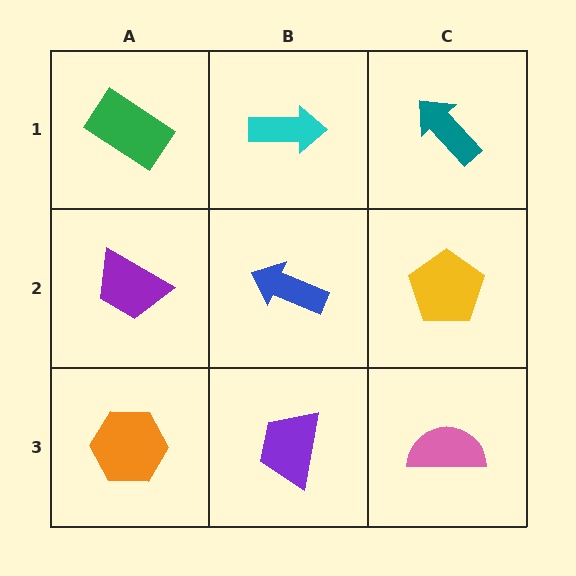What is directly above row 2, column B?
A cyan arrow.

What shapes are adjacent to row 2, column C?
A teal arrow (row 1, column C), a pink semicircle (row 3, column C), a blue arrow (row 2, column B).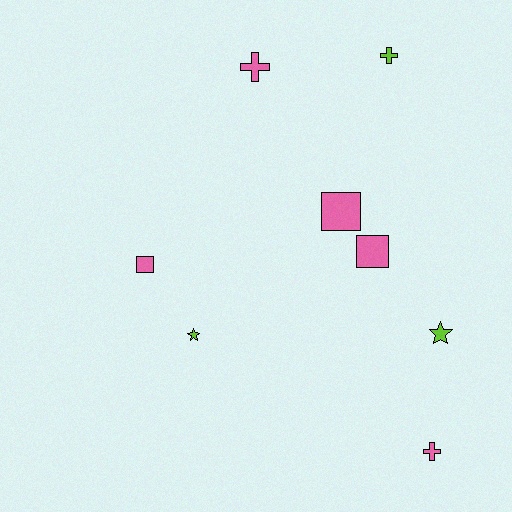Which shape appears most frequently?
Square, with 3 objects.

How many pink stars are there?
There are no pink stars.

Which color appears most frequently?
Pink, with 5 objects.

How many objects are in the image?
There are 8 objects.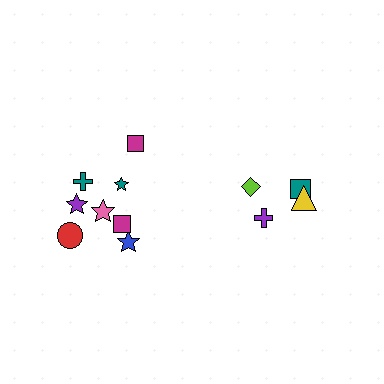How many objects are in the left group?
There are 8 objects.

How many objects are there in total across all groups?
There are 12 objects.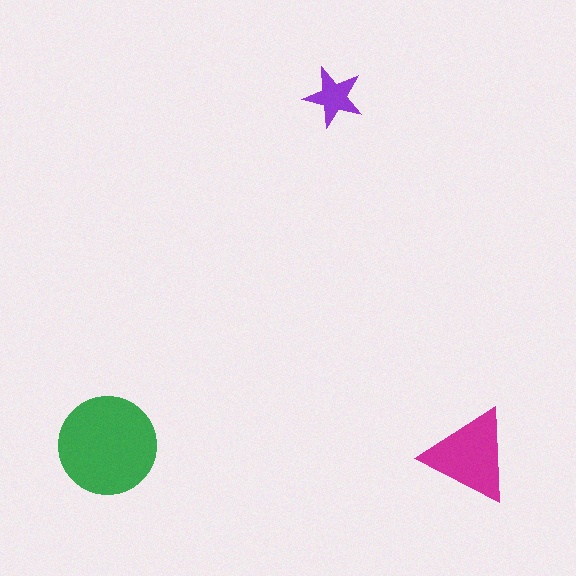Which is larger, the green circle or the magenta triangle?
The green circle.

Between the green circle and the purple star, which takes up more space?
The green circle.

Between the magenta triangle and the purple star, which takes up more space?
The magenta triangle.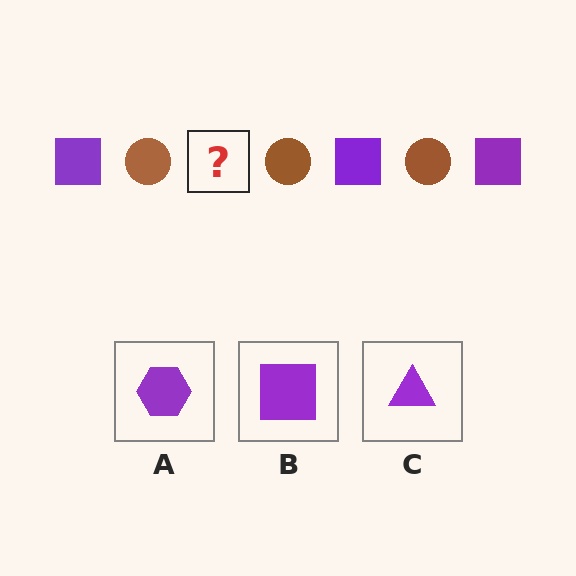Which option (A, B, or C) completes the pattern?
B.